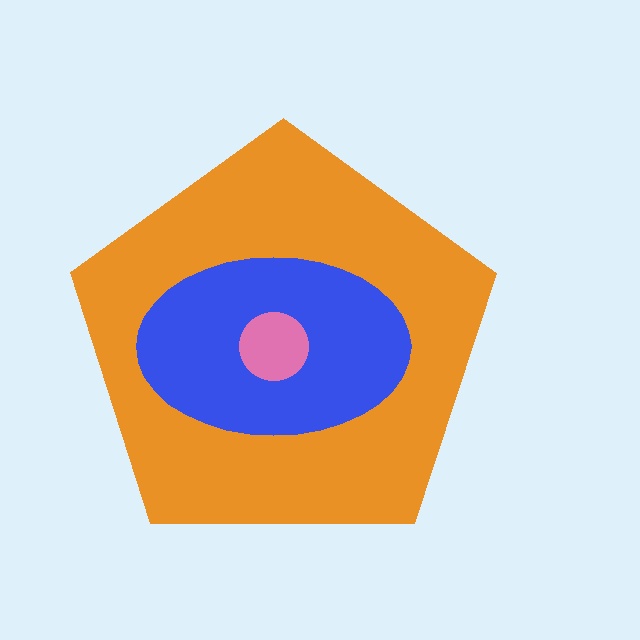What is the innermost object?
The pink circle.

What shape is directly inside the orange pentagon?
The blue ellipse.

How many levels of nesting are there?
3.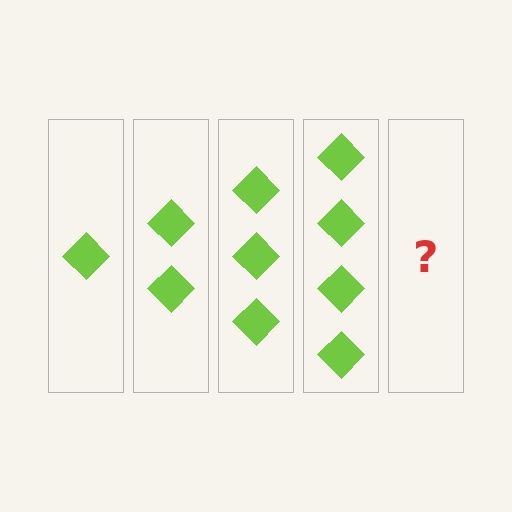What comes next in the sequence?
The next element should be 5 diamonds.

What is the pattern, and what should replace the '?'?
The pattern is that each step adds one more diamond. The '?' should be 5 diamonds.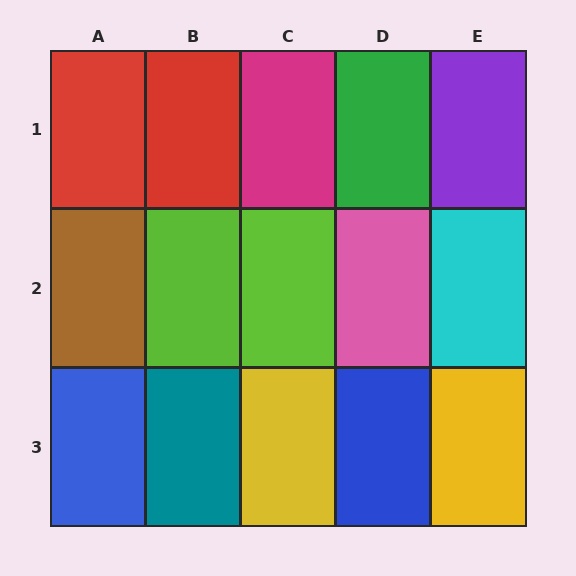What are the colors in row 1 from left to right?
Red, red, magenta, green, purple.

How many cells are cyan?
1 cell is cyan.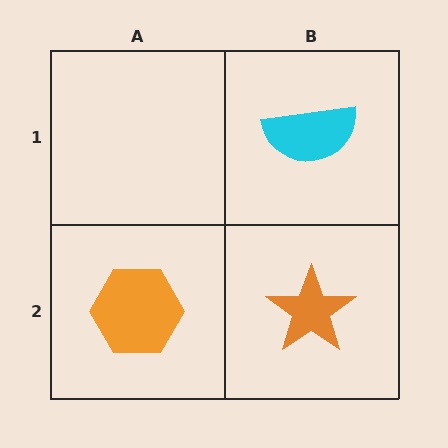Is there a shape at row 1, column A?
No, that cell is empty.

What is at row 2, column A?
An orange hexagon.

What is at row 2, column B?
An orange star.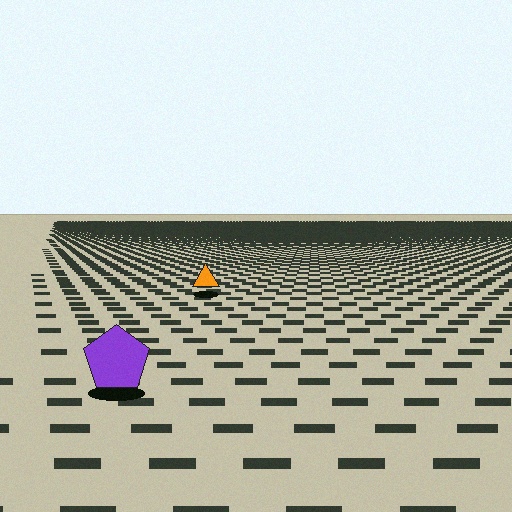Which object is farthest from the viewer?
The orange triangle is farthest from the viewer. It appears smaller and the ground texture around it is denser.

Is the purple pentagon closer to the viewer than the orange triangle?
Yes. The purple pentagon is closer — you can tell from the texture gradient: the ground texture is coarser near it.